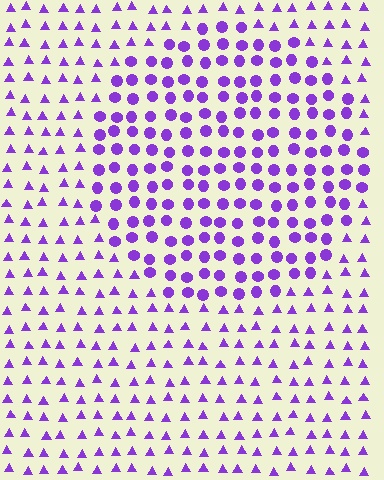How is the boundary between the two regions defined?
The boundary is defined by a change in element shape: circles inside vs. triangles outside. All elements share the same color and spacing.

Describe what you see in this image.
The image is filled with small purple elements arranged in a uniform grid. A circle-shaped region contains circles, while the surrounding area contains triangles. The boundary is defined purely by the change in element shape.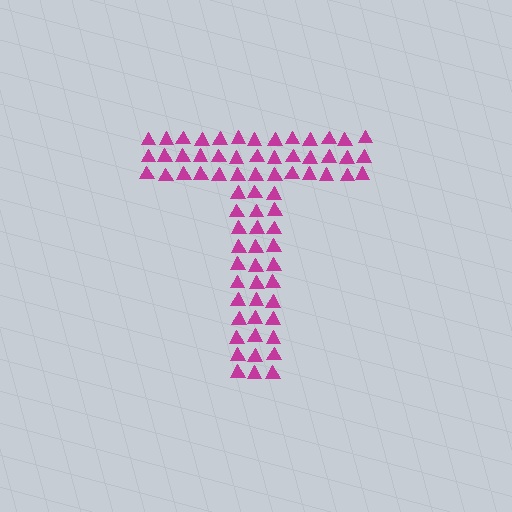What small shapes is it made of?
It is made of small triangles.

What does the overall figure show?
The overall figure shows the letter T.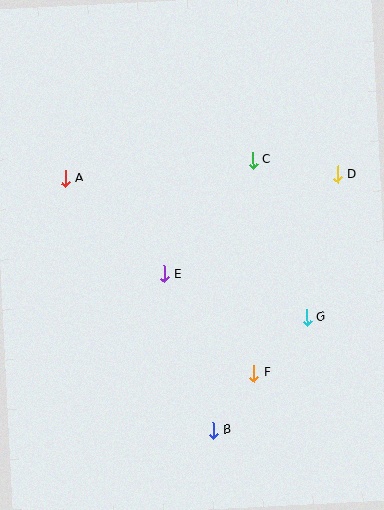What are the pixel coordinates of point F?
Point F is at (254, 373).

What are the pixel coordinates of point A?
Point A is at (65, 179).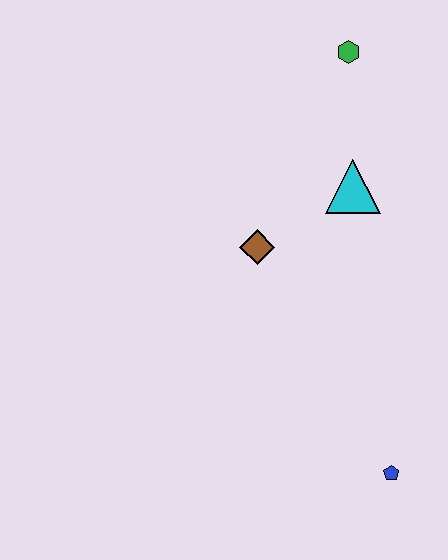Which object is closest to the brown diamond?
The cyan triangle is closest to the brown diamond.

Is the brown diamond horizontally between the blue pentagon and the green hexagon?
No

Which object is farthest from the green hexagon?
The blue pentagon is farthest from the green hexagon.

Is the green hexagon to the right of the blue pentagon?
No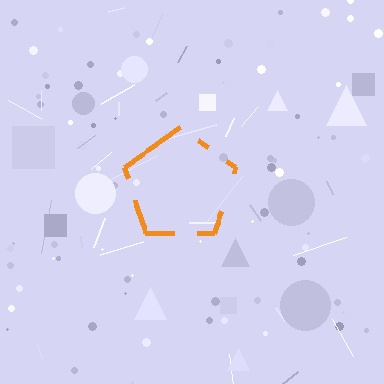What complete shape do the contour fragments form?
The contour fragments form a pentagon.